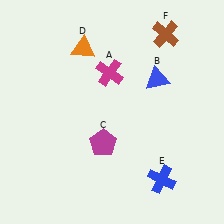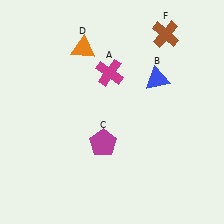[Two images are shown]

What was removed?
The blue cross (E) was removed in Image 2.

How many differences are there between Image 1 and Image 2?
There is 1 difference between the two images.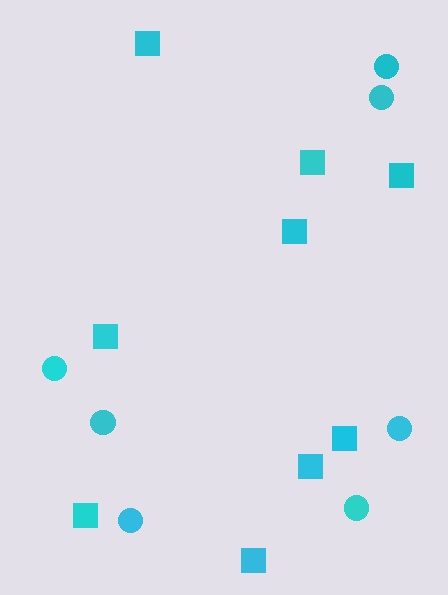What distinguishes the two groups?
There are 2 groups: one group of squares (9) and one group of circles (7).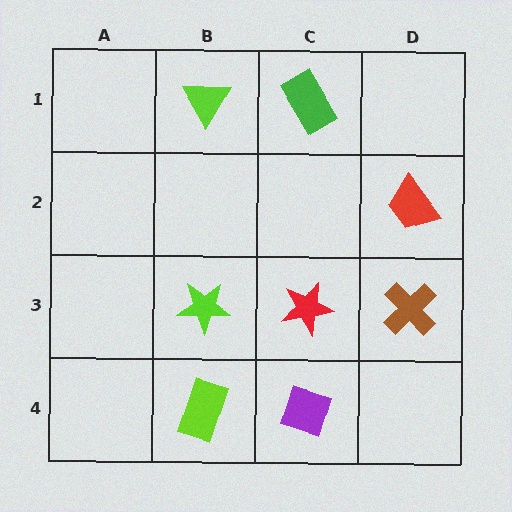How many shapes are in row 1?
2 shapes.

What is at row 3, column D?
A brown cross.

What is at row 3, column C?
A red star.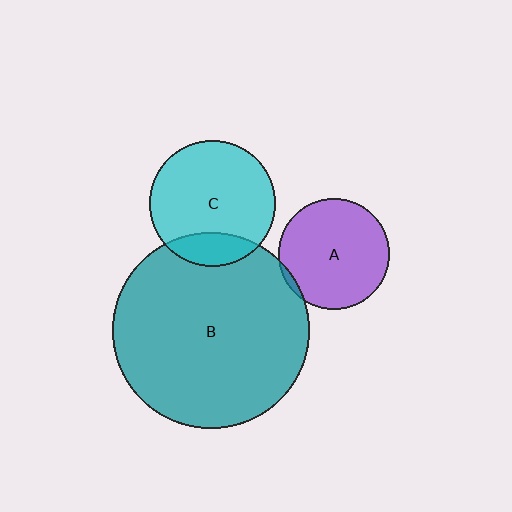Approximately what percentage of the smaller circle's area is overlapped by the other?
Approximately 5%.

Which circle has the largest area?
Circle B (teal).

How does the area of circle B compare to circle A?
Approximately 3.1 times.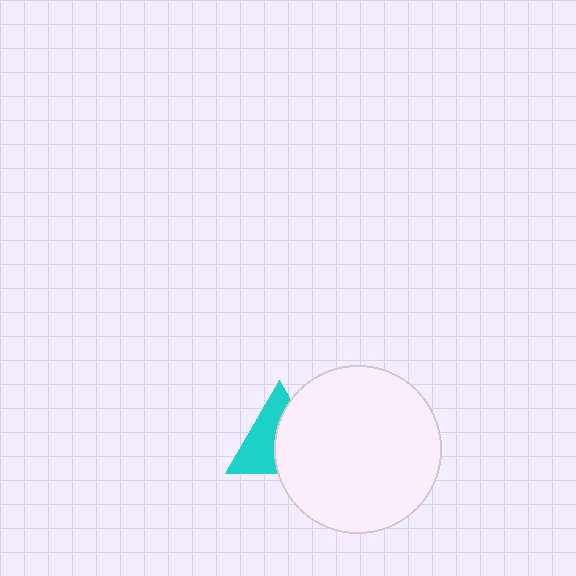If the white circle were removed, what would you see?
You would see the complete cyan triangle.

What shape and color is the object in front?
The object in front is a white circle.